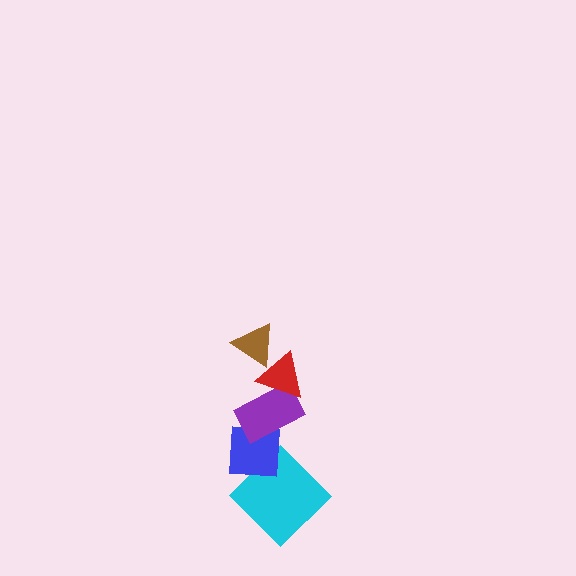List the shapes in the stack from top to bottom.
From top to bottom: the brown triangle, the red triangle, the purple rectangle, the blue square, the cyan diamond.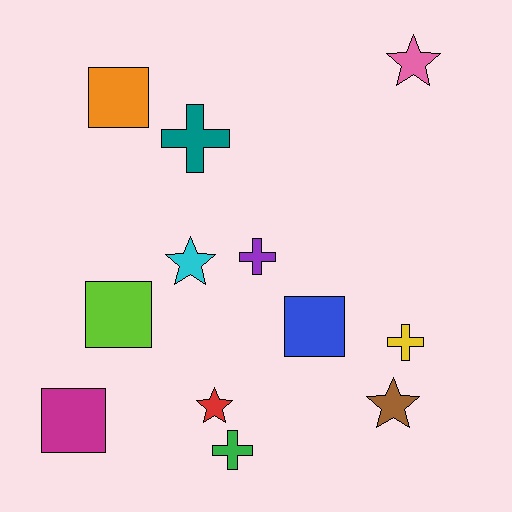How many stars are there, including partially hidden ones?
There are 4 stars.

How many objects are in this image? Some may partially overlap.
There are 12 objects.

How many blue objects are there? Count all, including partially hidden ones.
There is 1 blue object.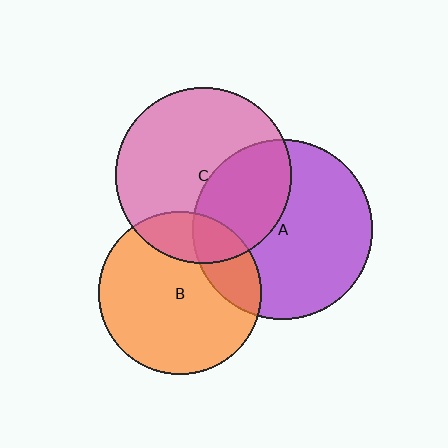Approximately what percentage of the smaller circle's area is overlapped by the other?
Approximately 20%.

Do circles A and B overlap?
Yes.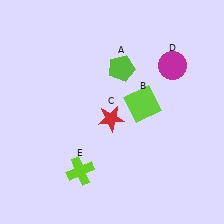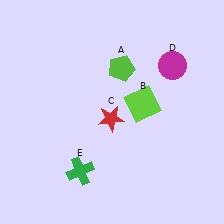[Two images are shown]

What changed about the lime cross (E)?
In Image 1, E is lime. In Image 2, it changed to green.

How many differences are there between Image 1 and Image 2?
There is 1 difference between the two images.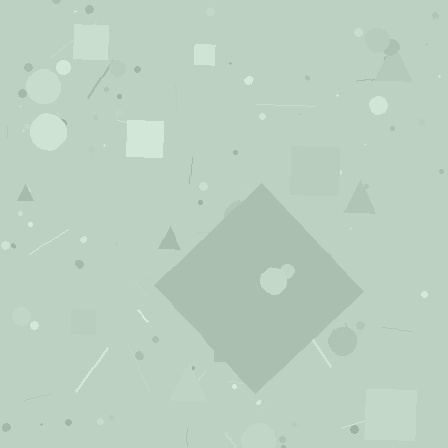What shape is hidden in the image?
A diamond is hidden in the image.